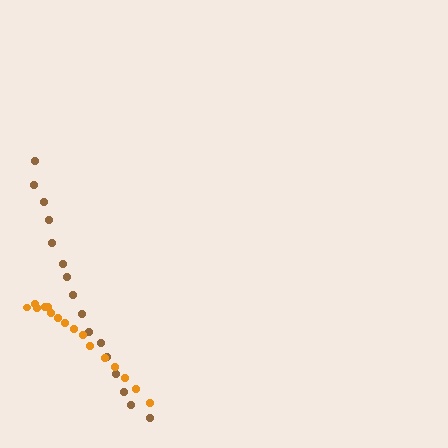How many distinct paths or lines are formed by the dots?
There are 2 distinct paths.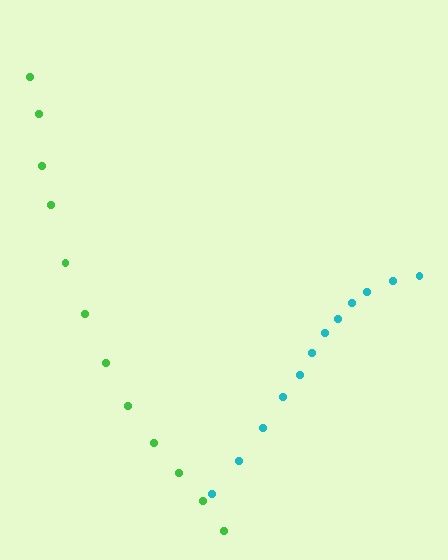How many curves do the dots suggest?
There are 2 distinct paths.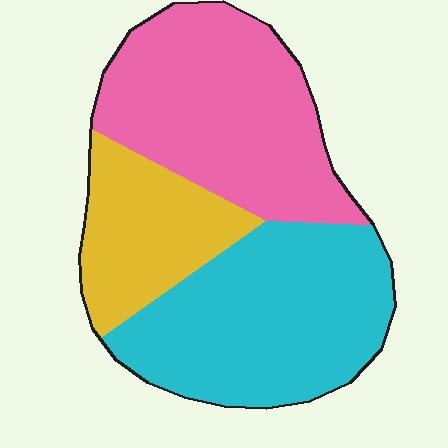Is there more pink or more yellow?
Pink.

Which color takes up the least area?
Yellow, at roughly 20%.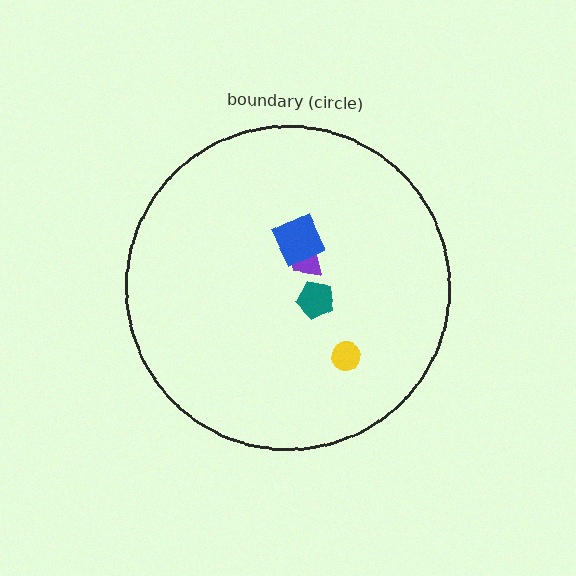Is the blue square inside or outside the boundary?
Inside.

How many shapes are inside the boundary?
4 inside, 0 outside.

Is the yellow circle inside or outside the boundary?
Inside.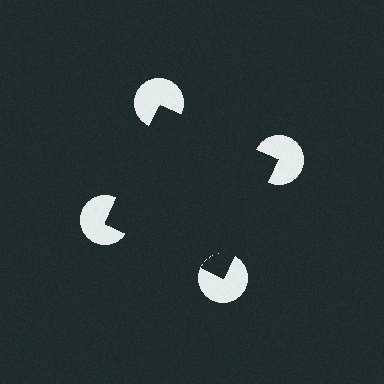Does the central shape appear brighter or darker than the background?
It typically appears slightly darker than the background, even though no actual brightness change is drawn.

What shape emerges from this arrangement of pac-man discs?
An illusory square — its edges are inferred from the aligned wedge cuts in the pac-man discs, not physically drawn.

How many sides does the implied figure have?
4 sides.